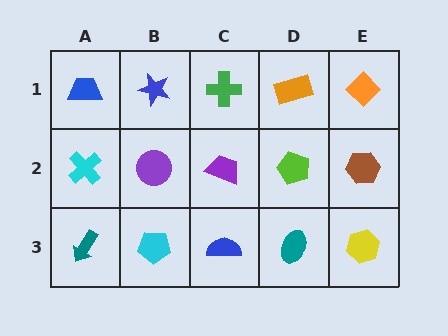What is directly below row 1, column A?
A cyan cross.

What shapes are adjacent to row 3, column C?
A purple trapezoid (row 2, column C), a cyan pentagon (row 3, column B), a teal ellipse (row 3, column D).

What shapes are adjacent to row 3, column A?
A cyan cross (row 2, column A), a cyan pentagon (row 3, column B).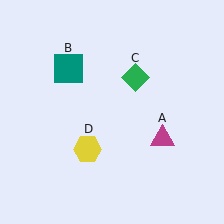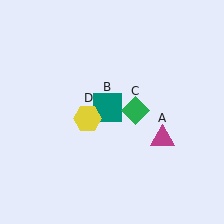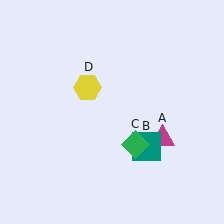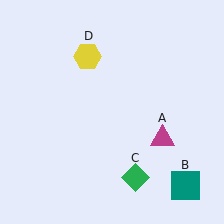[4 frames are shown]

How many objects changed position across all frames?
3 objects changed position: teal square (object B), green diamond (object C), yellow hexagon (object D).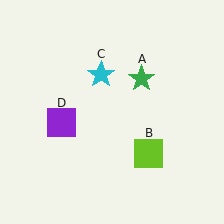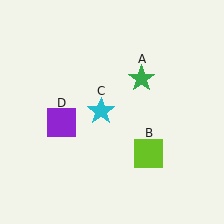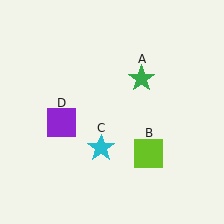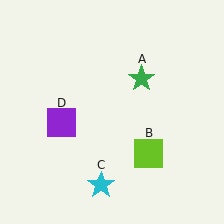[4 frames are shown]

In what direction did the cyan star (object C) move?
The cyan star (object C) moved down.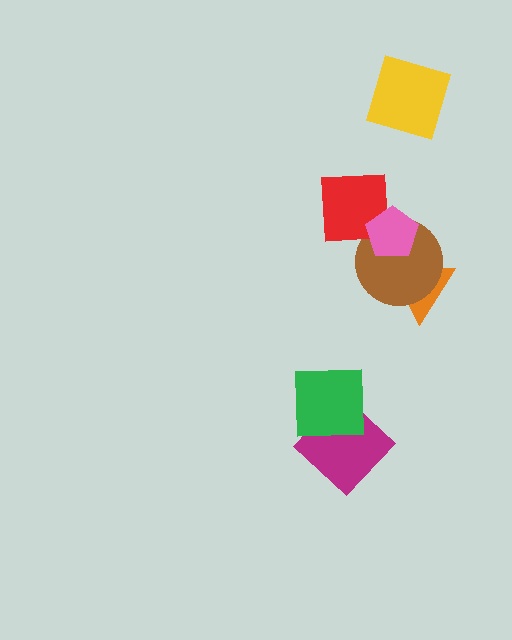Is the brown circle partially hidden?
Yes, it is partially covered by another shape.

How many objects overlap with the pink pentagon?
2 objects overlap with the pink pentagon.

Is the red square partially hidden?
Yes, it is partially covered by another shape.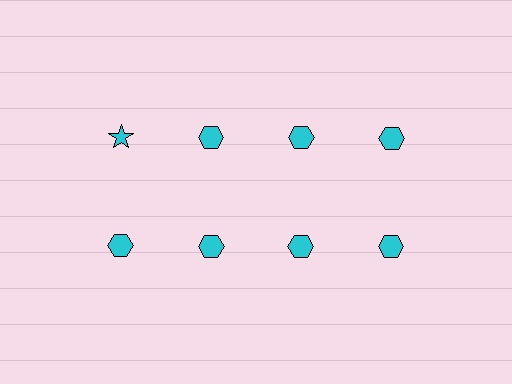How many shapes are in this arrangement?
There are 8 shapes arranged in a grid pattern.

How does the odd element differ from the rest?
It has a different shape: star instead of hexagon.